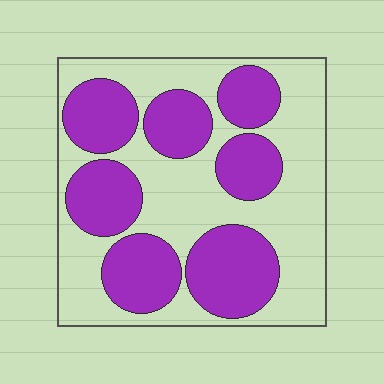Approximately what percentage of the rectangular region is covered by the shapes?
Approximately 45%.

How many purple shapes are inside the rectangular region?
7.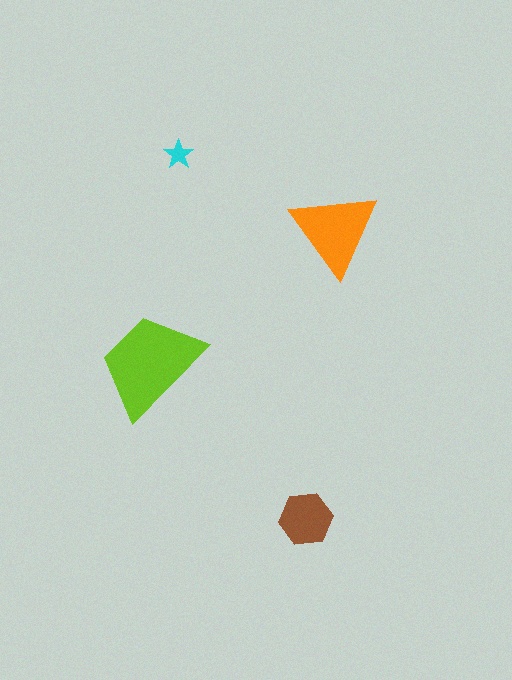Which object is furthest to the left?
The lime trapezoid is leftmost.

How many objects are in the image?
There are 4 objects in the image.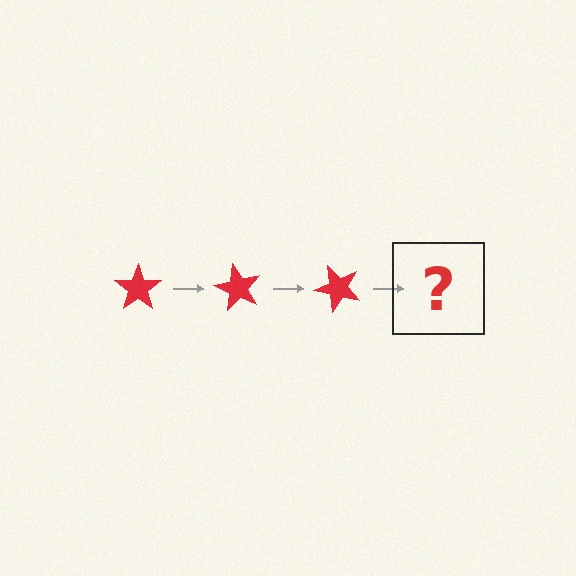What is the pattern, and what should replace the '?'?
The pattern is that the star rotates 60 degrees each step. The '?' should be a red star rotated 180 degrees.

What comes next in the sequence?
The next element should be a red star rotated 180 degrees.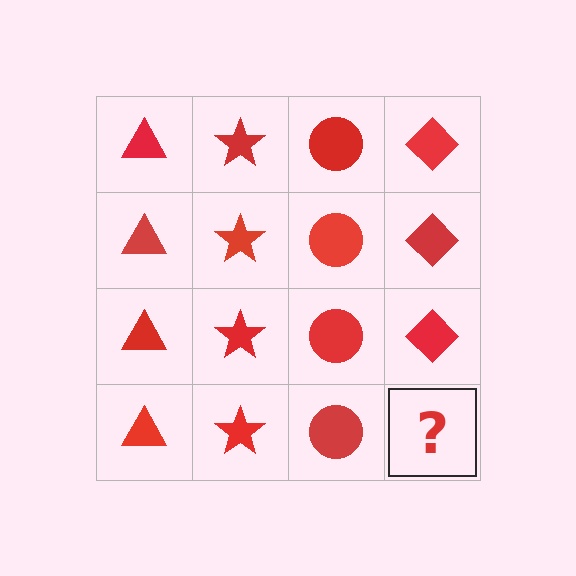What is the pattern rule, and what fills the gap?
The rule is that each column has a consistent shape. The gap should be filled with a red diamond.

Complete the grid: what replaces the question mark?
The question mark should be replaced with a red diamond.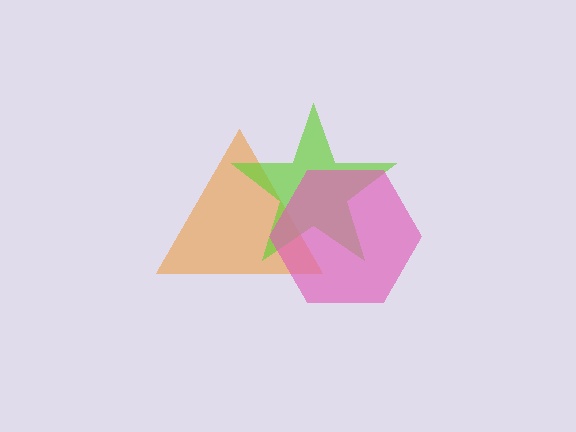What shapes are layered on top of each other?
The layered shapes are: an orange triangle, a lime star, a pink hexagon.